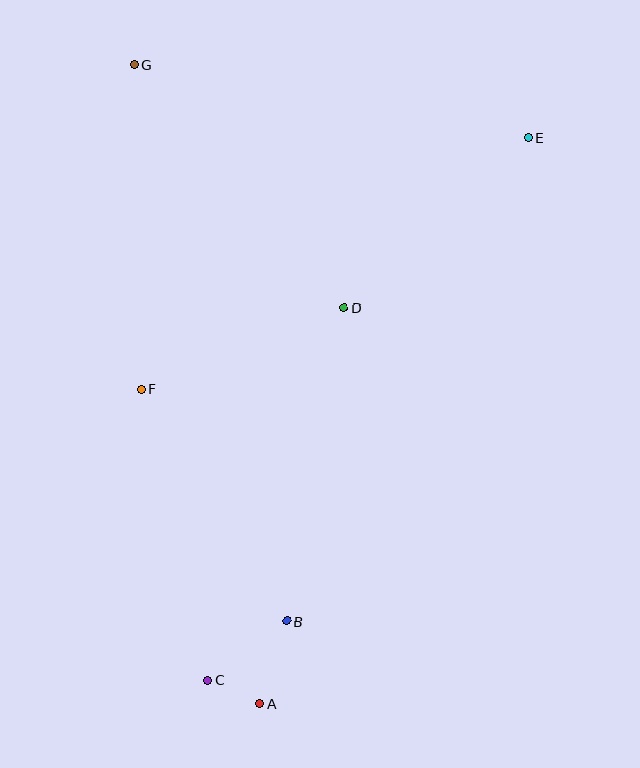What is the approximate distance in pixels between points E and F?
The distance between E and F is approximately 461 pixels.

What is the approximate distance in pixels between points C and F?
The distance between C and F is approximately 299 pixels.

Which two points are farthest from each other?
Points A and G are farthest from each other.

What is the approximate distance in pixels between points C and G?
The distance between C and G is approximately 620 pixels.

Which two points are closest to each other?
Points A and C are closest to each other.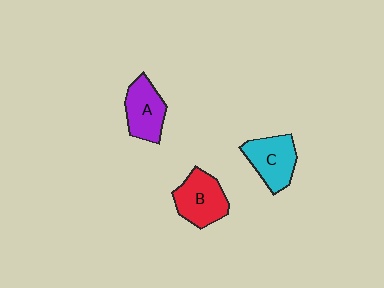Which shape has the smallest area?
Shape A (purple).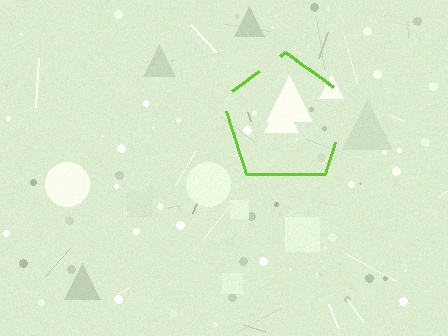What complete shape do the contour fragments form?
The contour fragments form a pentagon.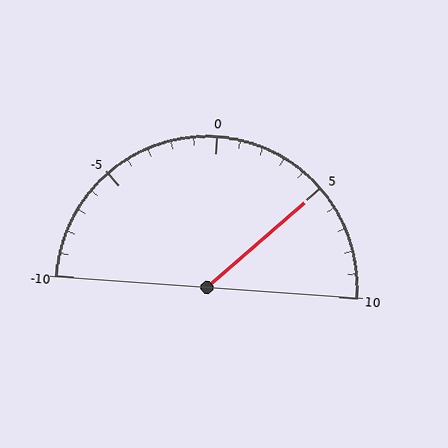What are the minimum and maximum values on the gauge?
The gauge ranges from -10 to 10.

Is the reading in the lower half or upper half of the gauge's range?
The reading is in the upper half of the range (-10 to 10).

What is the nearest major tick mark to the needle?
The nearest major tick mark is 5.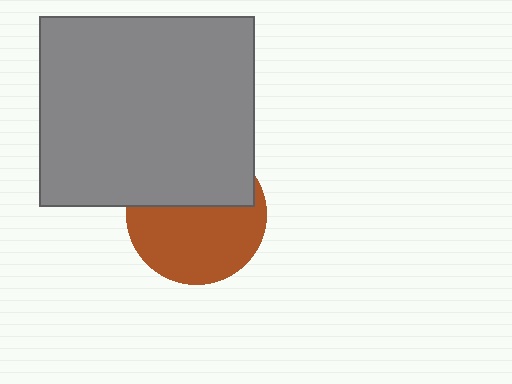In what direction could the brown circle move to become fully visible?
The brown circle could move down. That would shift it out from behind the gray rectangle entirely.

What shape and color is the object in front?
The object in front is a gray rectangle.